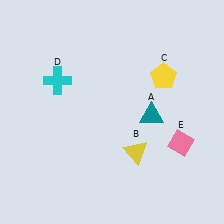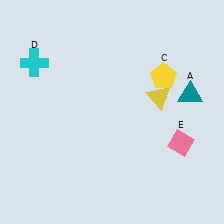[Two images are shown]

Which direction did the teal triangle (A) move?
The teal triangle (A) moved right.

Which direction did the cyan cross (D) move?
The cyan cross (D) moved left.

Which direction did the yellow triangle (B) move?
The yellow triangle (B) moved up.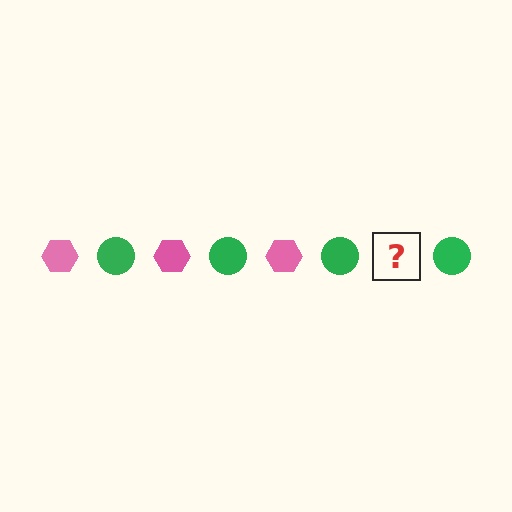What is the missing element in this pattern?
The missing element is a pink hexagon.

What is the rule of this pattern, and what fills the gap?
The rule is that the pattern alternates between pink hexagon and green circle. The gap should be filled with a pink hexagon.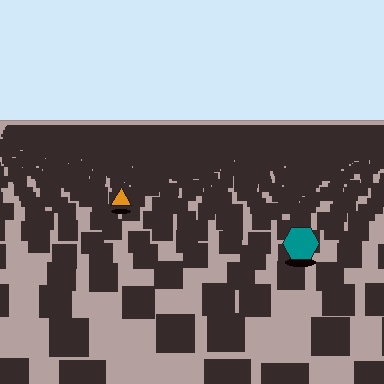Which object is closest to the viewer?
The teal hexagon is closest. The texture marks near it are larger and more spread out.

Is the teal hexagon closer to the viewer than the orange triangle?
Yes. The teal hexagon is closer — you can tell from the texture gradient: the ground texture is coarser near it.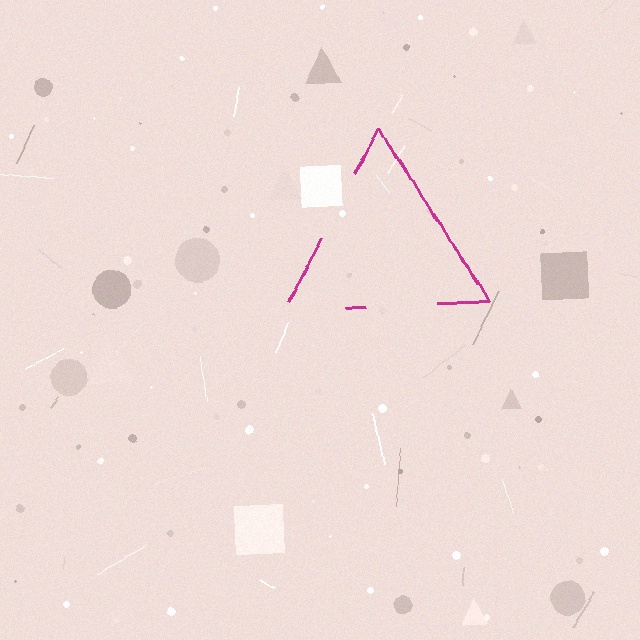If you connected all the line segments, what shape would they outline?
They would outline a triangle.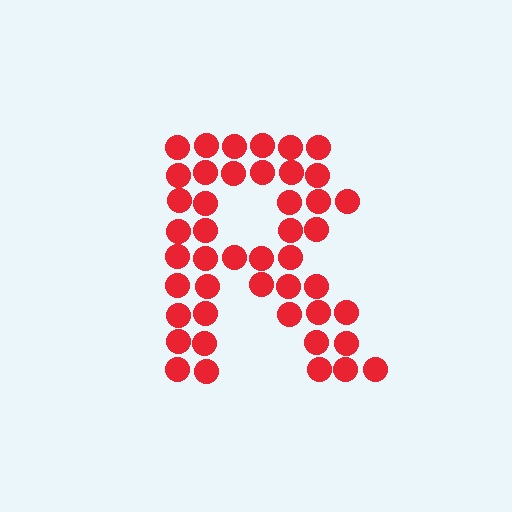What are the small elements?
The small elements are circles.